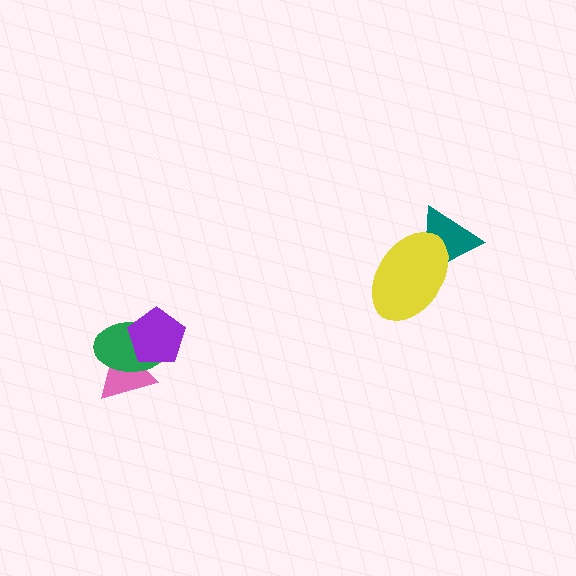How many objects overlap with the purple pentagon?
2 objects overlap with the purple pentagon.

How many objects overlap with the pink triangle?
2 objects overlap with the pink triangle.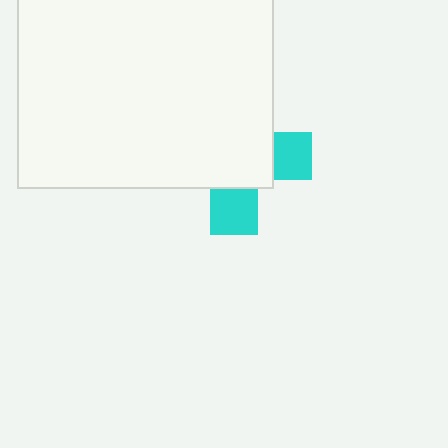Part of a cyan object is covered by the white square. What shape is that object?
It is a cross.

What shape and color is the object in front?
The object in front is a white square.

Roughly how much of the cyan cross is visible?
A small part of it is visible (roughly 32%).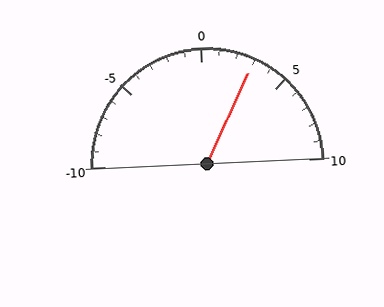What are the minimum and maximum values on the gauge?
The gauge ranges from -10 to 10.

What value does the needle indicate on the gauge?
The needle indicates approximately 3.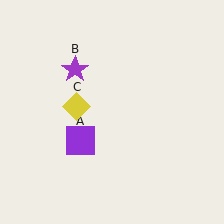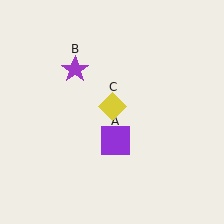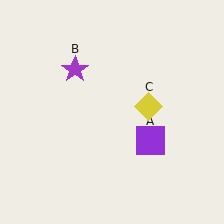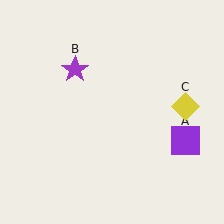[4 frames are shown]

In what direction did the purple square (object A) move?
The purple square (object A) moved right.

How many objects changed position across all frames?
2 objects changed position: purple square (object A), yellow diamond (object C).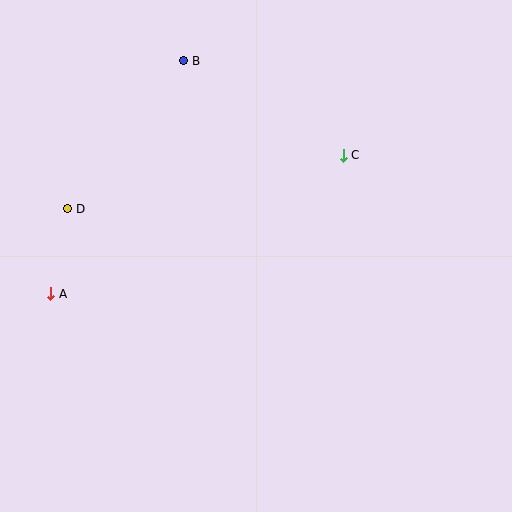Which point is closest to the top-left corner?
Point B is closest to the top-left corner.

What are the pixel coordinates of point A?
Point A is at (51, 294).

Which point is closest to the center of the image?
Point C at (343, 155) is closest to the center.